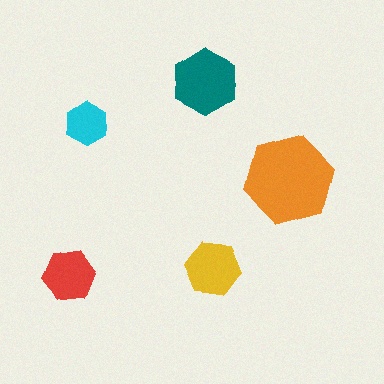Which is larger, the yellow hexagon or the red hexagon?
The yellow one.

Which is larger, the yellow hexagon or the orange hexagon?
The orange one.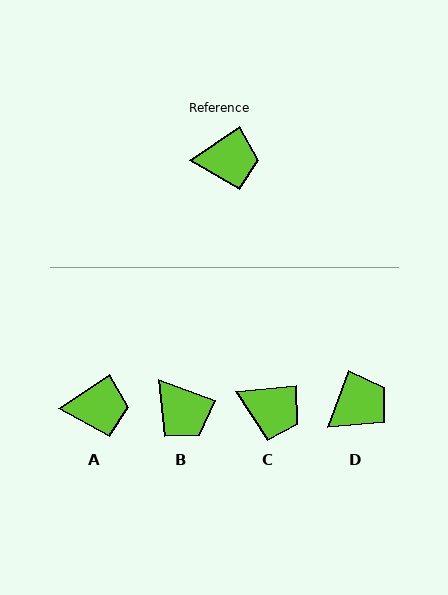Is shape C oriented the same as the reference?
No, it is off by about 28 degrees.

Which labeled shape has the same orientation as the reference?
A.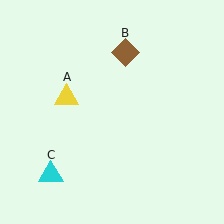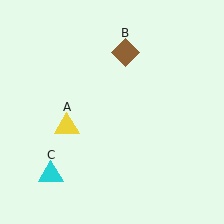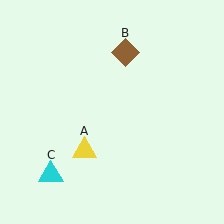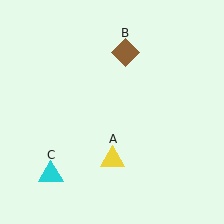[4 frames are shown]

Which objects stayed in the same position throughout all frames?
Brown diamond (object B) and cyan triangle (object C) remained stationary.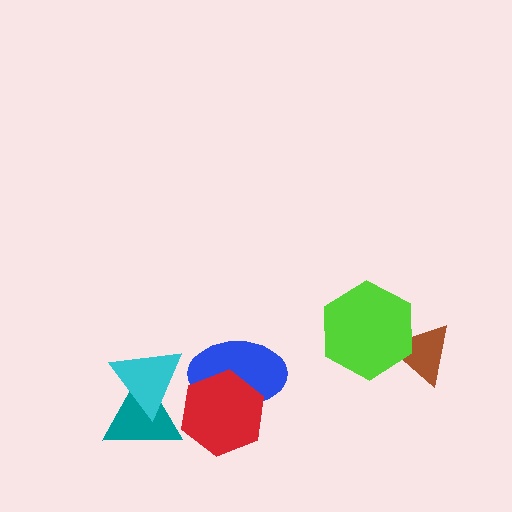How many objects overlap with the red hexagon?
2 objects overlap with the red hexagon.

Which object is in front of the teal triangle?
The cyan triangle is in front of the teal triangle.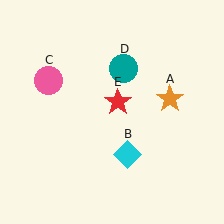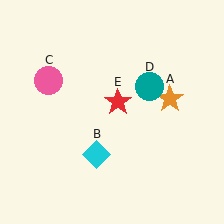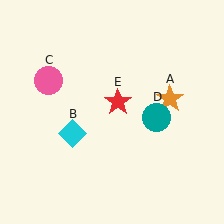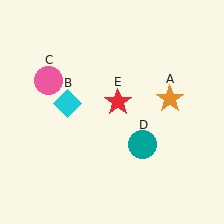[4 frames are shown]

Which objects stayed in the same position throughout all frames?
Orange star (object A) and pink circle (object C) and red star (object E) remained stationary.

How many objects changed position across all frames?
2 objects changed position: cyan diamond (object B), teal circle (object D).